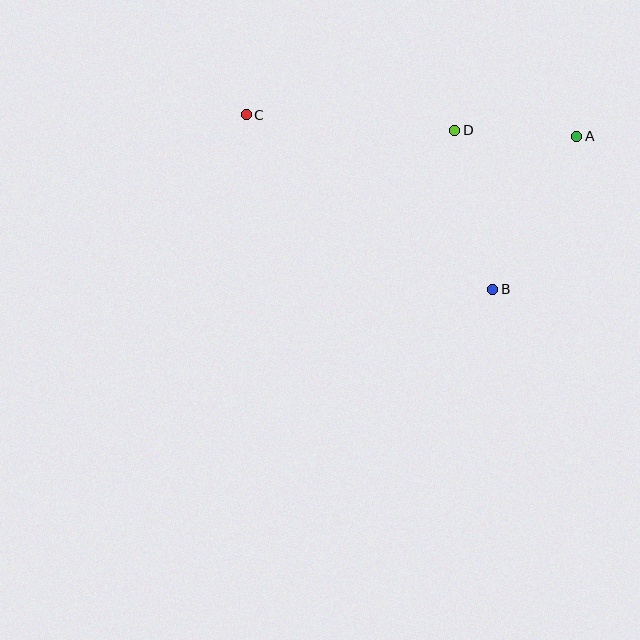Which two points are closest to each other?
Points A and D are closest to each other.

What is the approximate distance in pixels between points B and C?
The distance between B and C is approximately 302 pixels.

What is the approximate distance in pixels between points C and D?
The distance between C and D is approximately 209 pixels.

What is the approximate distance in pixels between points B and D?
The distance between B and D is approximately 164 pixels.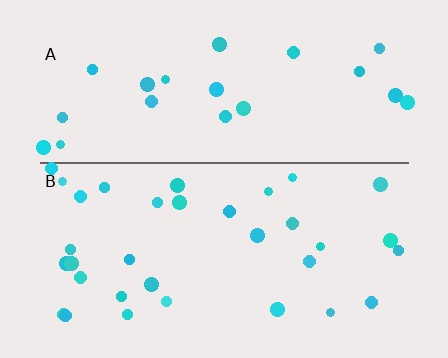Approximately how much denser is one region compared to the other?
Approximately 1.5× — region B over region A.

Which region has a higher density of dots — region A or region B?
B (the bottom).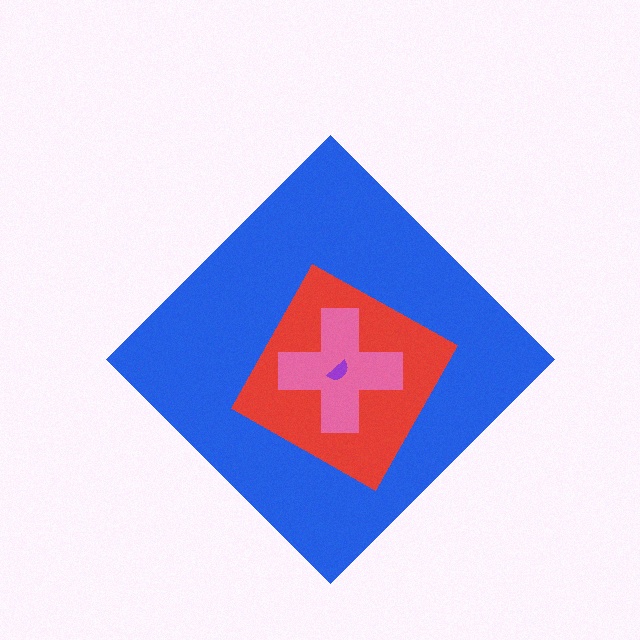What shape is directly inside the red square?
The pink cross.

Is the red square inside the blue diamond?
Yes.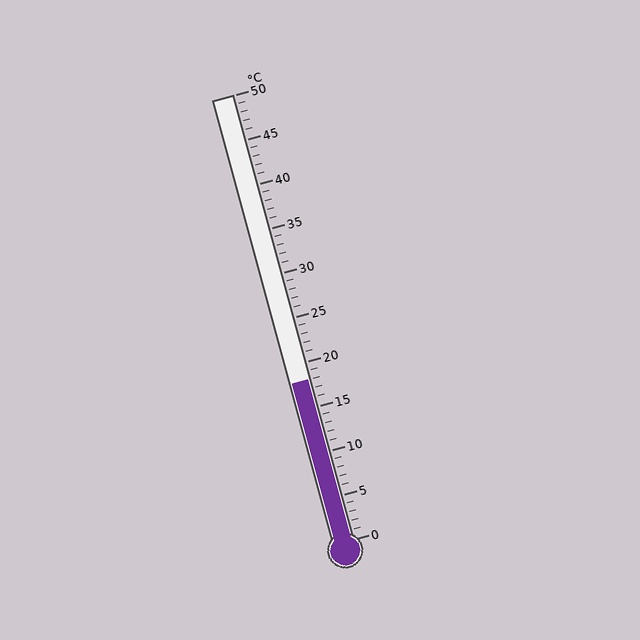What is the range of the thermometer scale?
The thermometer scale ranges from 0°C to 50°C.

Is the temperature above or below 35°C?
The temperature is below 35°C.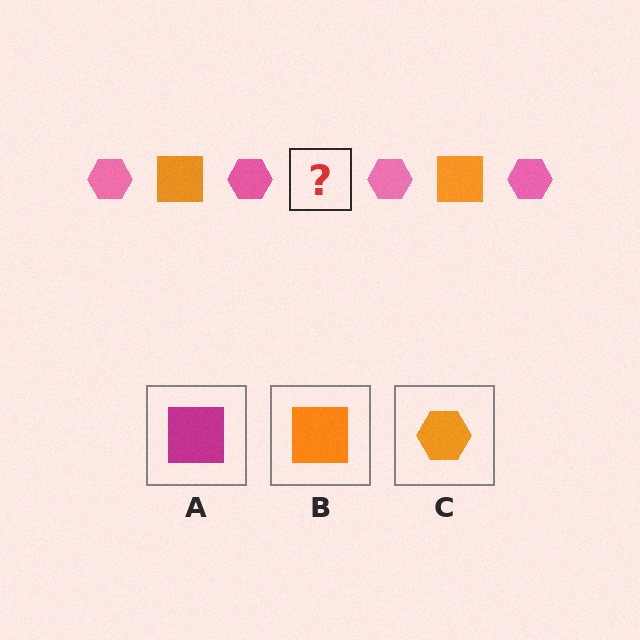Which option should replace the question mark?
Option B.